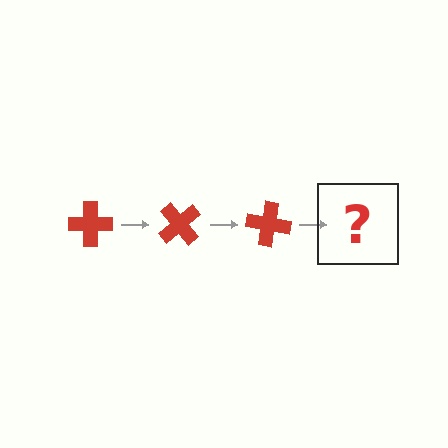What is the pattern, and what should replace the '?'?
The pattern is that the cross rotates 50 degrees each step. The '?' should be a red cross rotated 150 degrees.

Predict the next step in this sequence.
The next step is a red cross rotated 150 degrees.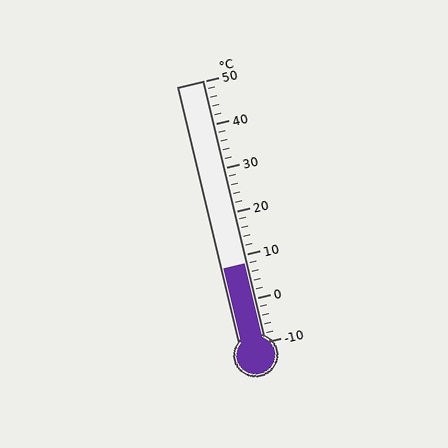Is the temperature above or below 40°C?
The temperature is below 40°C.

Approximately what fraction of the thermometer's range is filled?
The thermometer is filled to approximately 30% of its range.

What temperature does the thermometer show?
The thermometer shows approximately 8°C.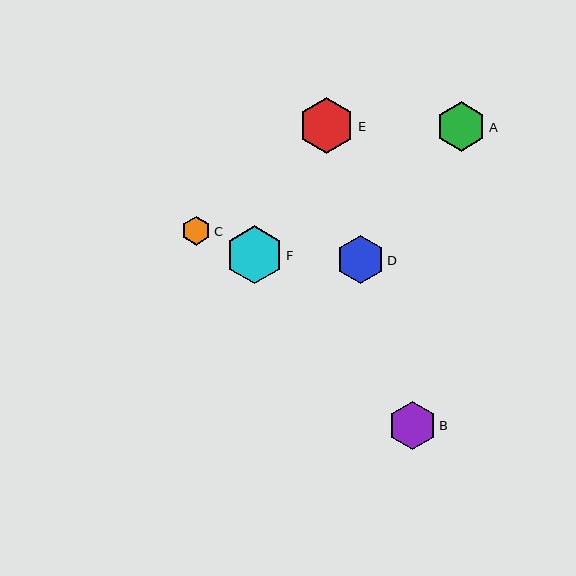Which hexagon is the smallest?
Hexagon C is the smallest with a size of approximately 29 pixels.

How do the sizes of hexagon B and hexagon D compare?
Hexagon B and hexagon D are approximately the same size.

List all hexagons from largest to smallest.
From largest to smallest: F, E, A, B, D, C.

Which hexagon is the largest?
Hexagon F is the largest with a size of approximately 58 pixels.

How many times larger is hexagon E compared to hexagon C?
Hexagon E is approximately 1.9 times the size of hexagon C.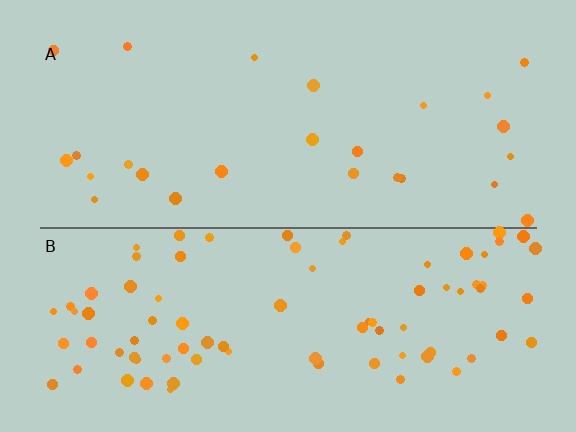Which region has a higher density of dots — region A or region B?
B (the bottom).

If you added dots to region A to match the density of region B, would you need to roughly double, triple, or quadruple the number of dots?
Approximately triple.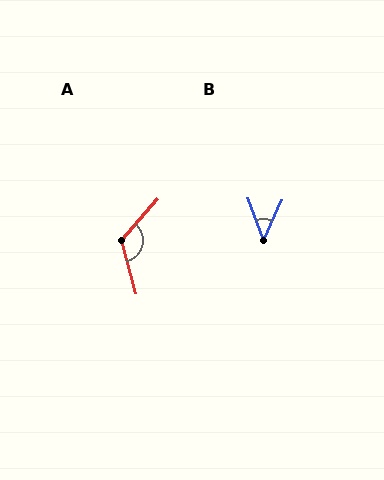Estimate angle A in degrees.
Approximately 123 degrees.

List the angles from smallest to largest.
B (45°), A (123°).